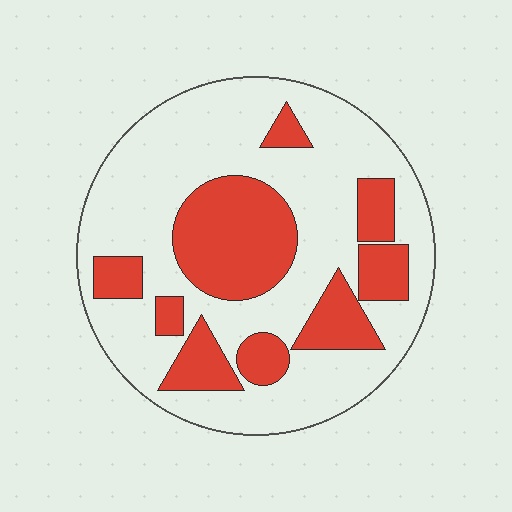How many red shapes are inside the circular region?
9.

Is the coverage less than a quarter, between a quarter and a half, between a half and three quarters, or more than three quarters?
Between a quarter and a half.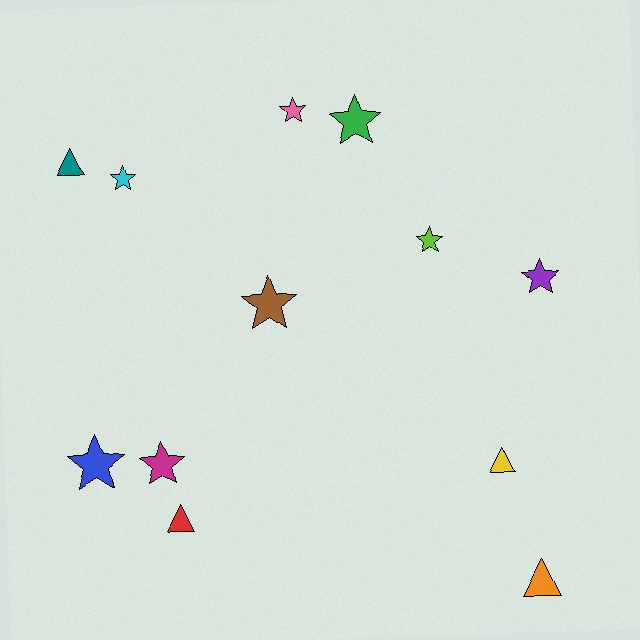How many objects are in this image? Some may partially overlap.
There are 12 objects.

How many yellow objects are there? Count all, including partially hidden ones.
There is 1 yellow object.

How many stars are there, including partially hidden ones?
There are 8 stars.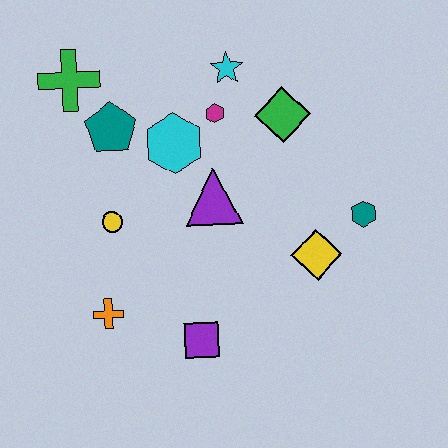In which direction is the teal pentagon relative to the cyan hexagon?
The teal pentagon is to the left of the cyan hexagon.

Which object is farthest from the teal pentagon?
The teal hexagon is farthest from the teal pentagon.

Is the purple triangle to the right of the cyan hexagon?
Yes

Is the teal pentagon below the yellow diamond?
No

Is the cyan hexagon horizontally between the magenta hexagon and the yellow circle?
Yes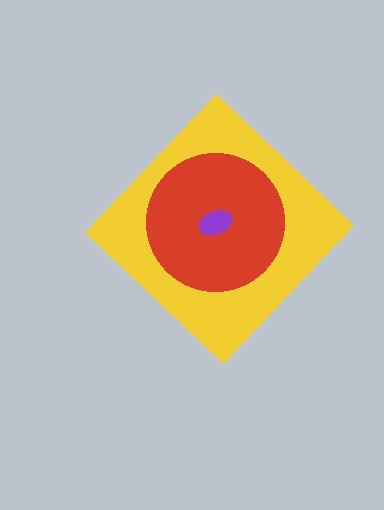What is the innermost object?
The purple ellipse.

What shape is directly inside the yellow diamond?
The red circle.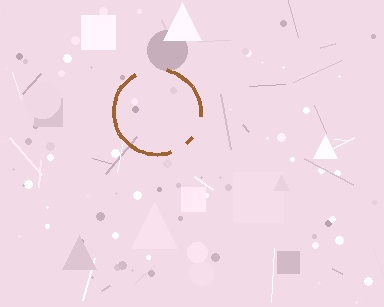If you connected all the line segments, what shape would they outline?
They would outline a circle.